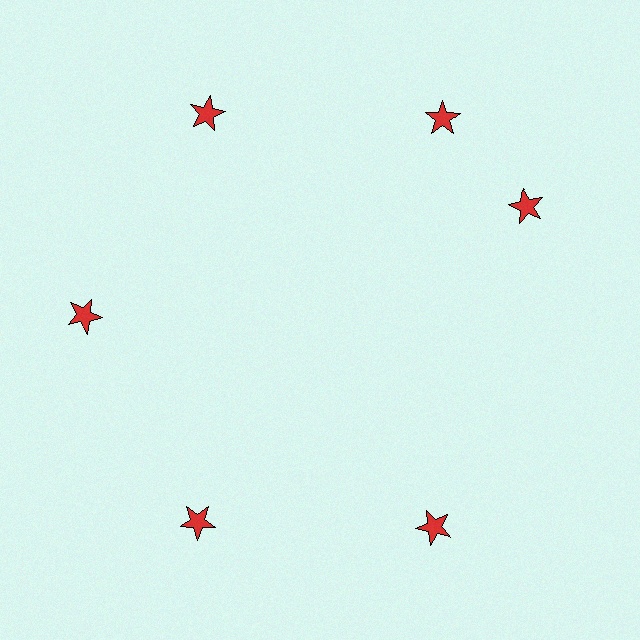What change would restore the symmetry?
The symmetry would be restored by rotating it back into even spacing with its neighbors so that all 6 stars sit at equal angles and equal distance from the center.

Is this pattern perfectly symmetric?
No. The 6 red stars are arranged in a ring, but one element near the 3 o'clock position is rotated out of alignment along the ring, breaking the 6-fold rotational symmetry.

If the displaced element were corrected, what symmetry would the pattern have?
It would have 6-fold rotational symmetry — the pattern would map onto itself every 60 degrees.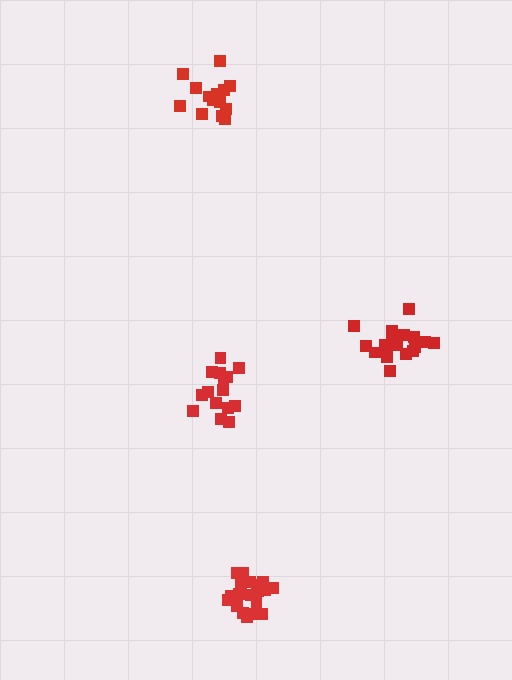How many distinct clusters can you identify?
There are 4 distinct clusters.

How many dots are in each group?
Group 1: 15 dots, Group 2: 15 dots, Group 3: 19 dots, Group 4: 18 dots (67 total).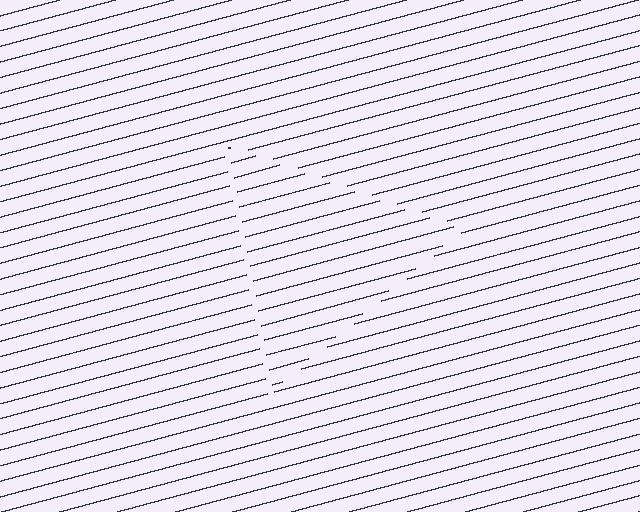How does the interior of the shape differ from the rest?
The interior of the shape contains the same grating, shifted by half a period — the contour is defined by the phase discontinuity where line-ends from the inner and outer gratings abut.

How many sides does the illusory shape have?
3 sides — the line-ends trace a triangle.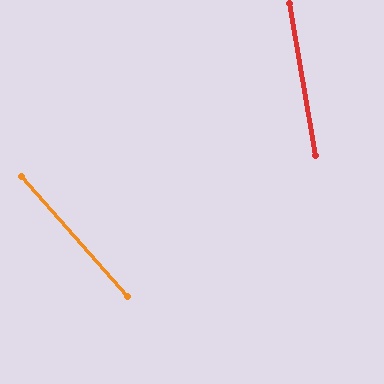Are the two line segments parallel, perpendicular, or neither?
Neither parallel nor perpendicular — they differ by about 32°.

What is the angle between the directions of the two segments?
Approximately 32 degrees.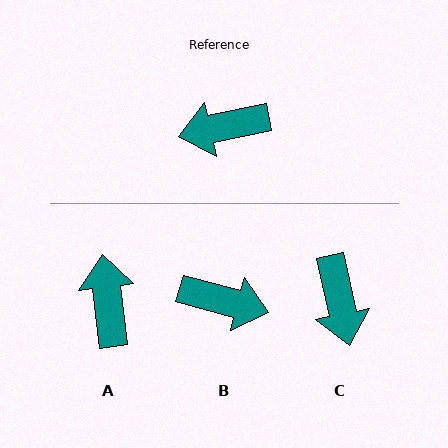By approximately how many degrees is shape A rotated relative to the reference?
Approximately 95 degrees clockwise.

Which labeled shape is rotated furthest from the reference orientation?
B, about 153 degrees away.